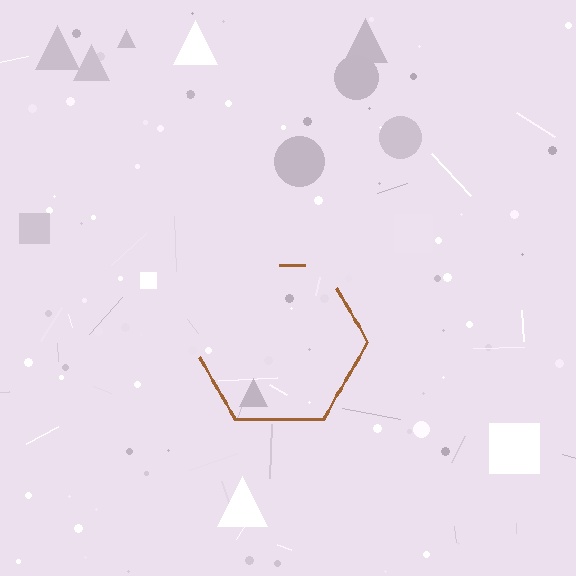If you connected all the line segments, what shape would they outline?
They would outline a hexagon.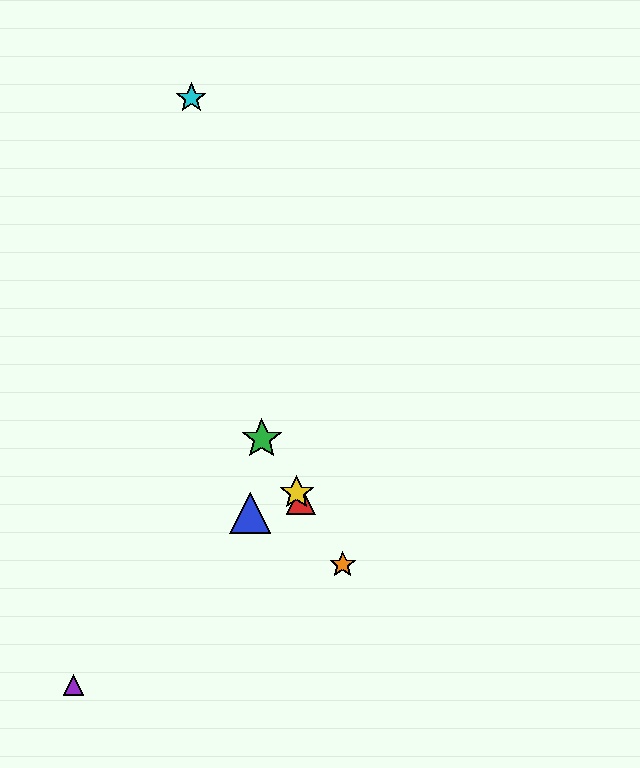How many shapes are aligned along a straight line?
4 shapes (the red triangle, the green star, the yellow star, the orange star) are aligned along a straight line.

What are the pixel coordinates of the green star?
The green star is at (262, 439).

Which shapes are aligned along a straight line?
The red triangle, the green star, the yellow star, the orange star are aligned along a straight line.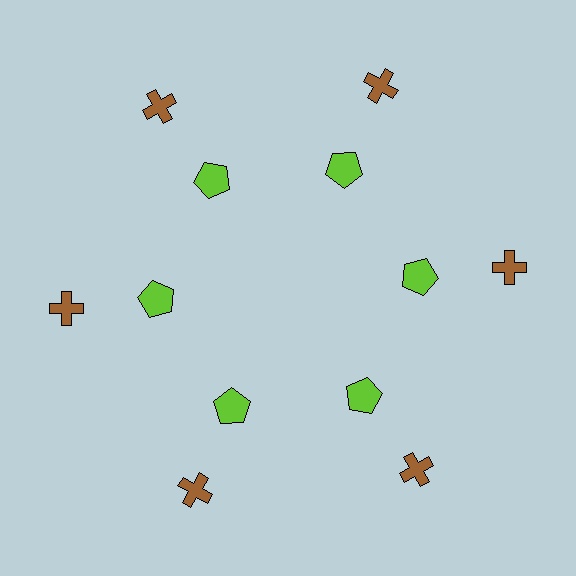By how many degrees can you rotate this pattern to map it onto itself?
The pattern maps onto itself every 60 degrees of rotation.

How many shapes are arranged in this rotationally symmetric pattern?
There are 12 shapes, arranged in 6 groups of 2.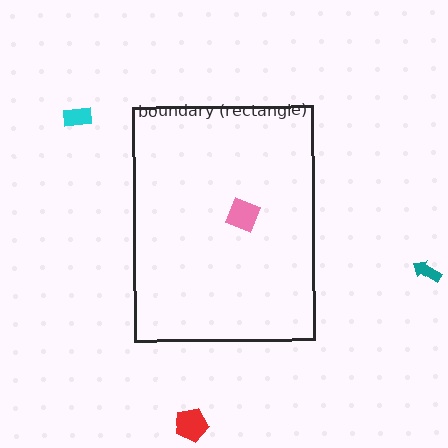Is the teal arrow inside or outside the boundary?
Outside.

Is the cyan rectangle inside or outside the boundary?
Outside.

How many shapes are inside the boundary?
1 inside, 3 outside.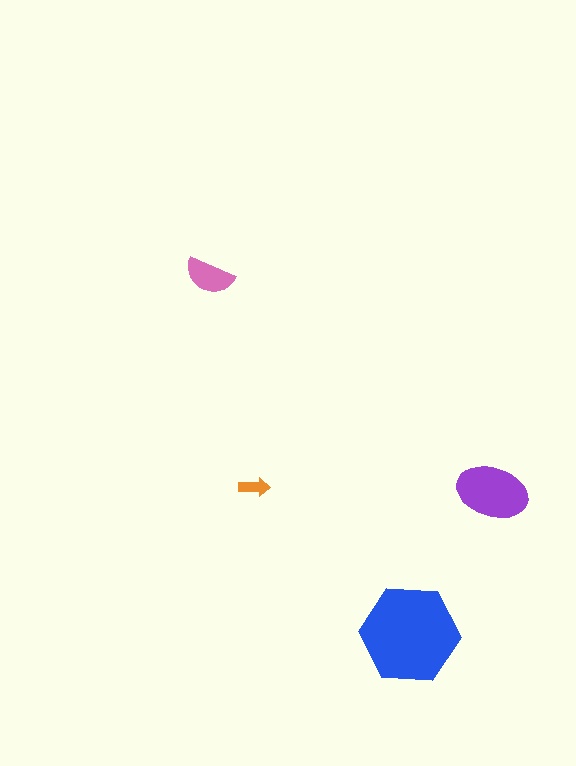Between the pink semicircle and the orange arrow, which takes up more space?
The pink semicircle.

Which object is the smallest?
The orange arrow.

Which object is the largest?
The blue hexagon.